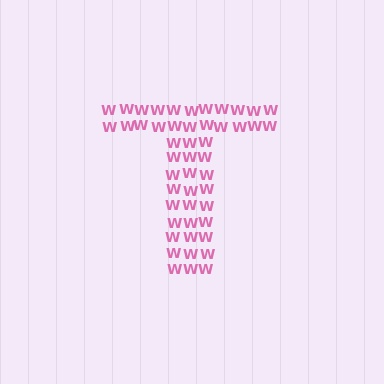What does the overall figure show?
The overall figure shows the letter T.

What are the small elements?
The small elements are letter W's.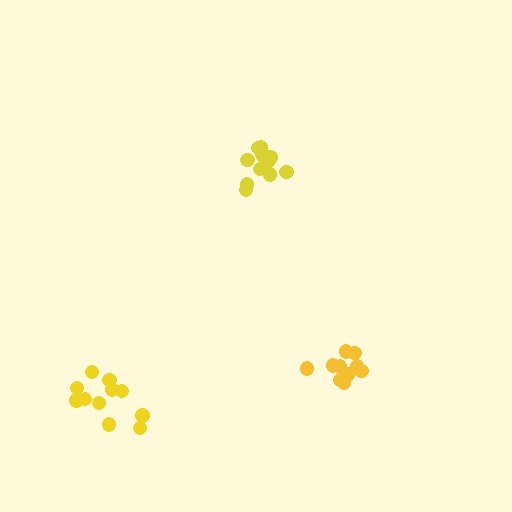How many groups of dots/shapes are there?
There are 3 groups.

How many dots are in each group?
Group 1: 12 dots, Group 2: 11 dots, Group 3: 10 dots (33 total).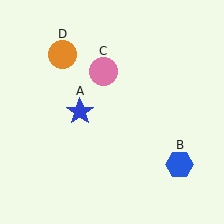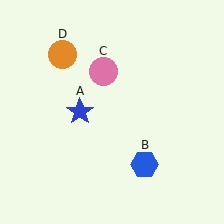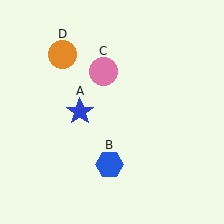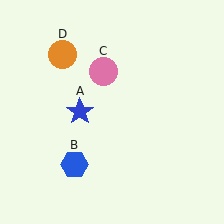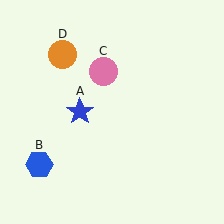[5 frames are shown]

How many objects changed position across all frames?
1 object changed position: blue hexagon (object B).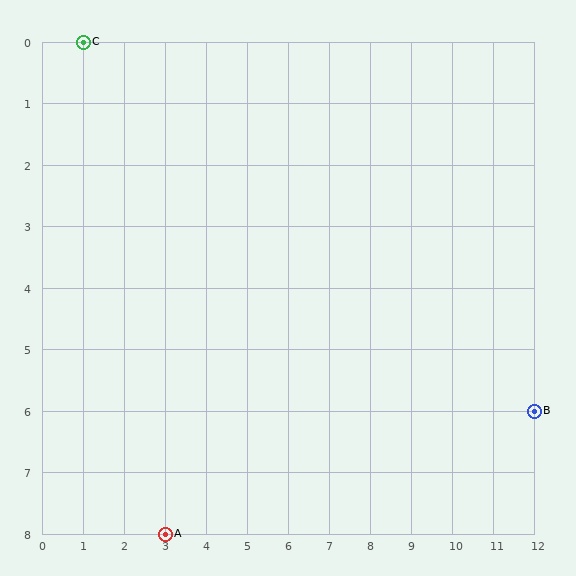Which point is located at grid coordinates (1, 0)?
Point C is at (1, 0).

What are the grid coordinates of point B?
Point B is at grid coordinates (12, 6).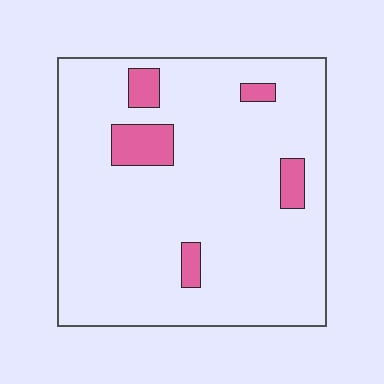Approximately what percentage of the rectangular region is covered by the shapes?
Approximately 10%.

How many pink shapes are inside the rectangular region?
5.